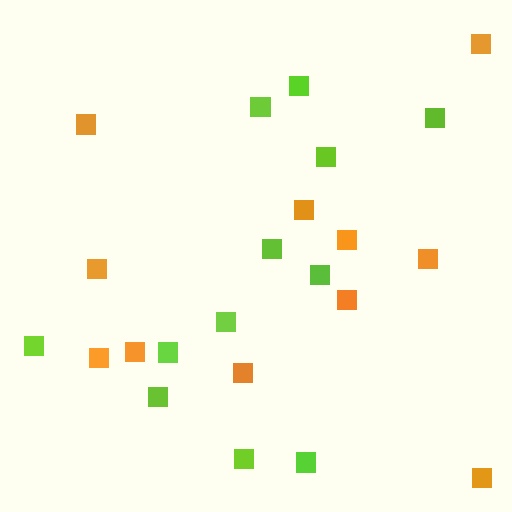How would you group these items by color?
There are 2 groups: one group of orange squares (11) and one group of lime squares (12).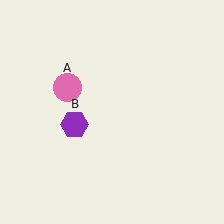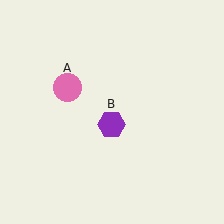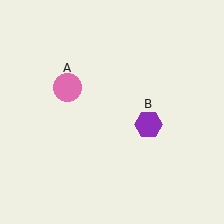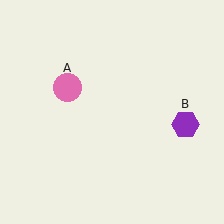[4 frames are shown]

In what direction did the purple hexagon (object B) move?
The purple hexagon (object B) moved right.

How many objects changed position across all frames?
1 object changed position: purple hexagon (object B).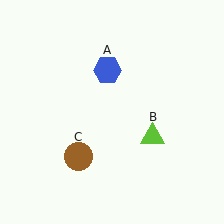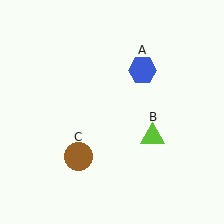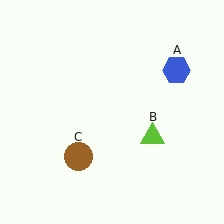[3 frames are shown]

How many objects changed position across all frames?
1 object changed position: blue hexagon (object A).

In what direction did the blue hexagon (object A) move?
The blue hexagon (object A) moved right.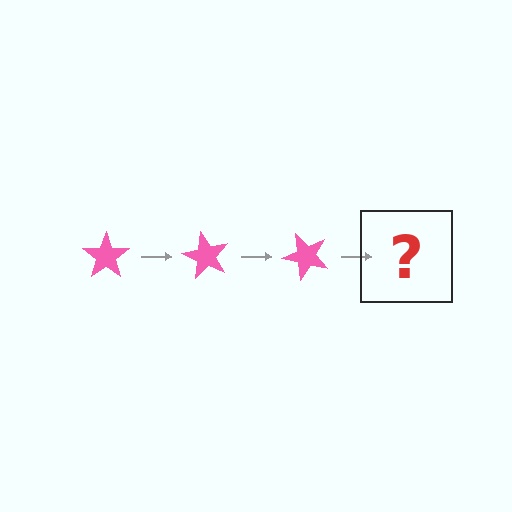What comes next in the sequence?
The next element should be a pink star rotated 180 degrees.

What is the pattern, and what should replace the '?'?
The pattern is that the star rotates 60 degrees each step. The '?' should be a pink star rotated 180 degrees.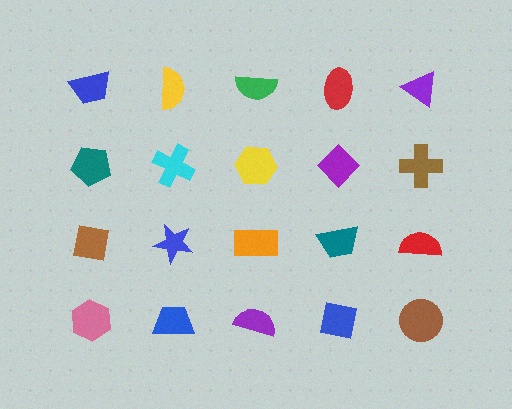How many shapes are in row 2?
5 shapes.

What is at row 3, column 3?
An orange rectangle.